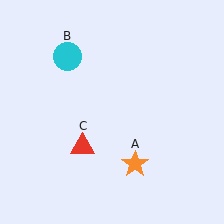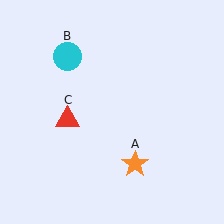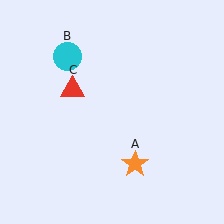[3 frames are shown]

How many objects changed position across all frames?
1 object changed position: red triangle (object C).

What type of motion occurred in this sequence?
The red triangle (object C) rotated clockwise around the center of the scene.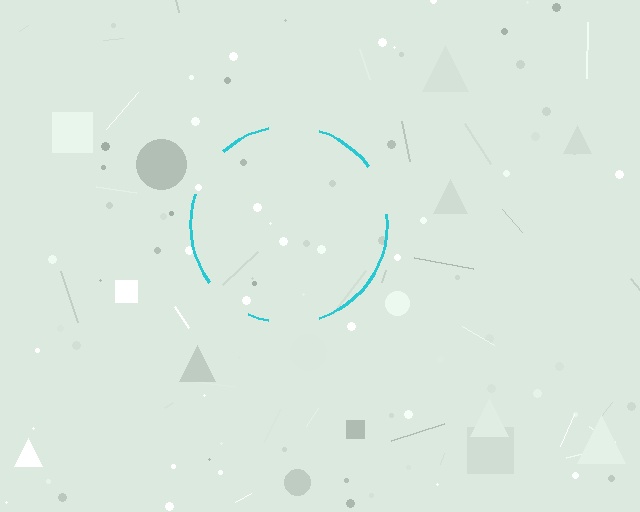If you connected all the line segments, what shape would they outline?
They would outline a circle.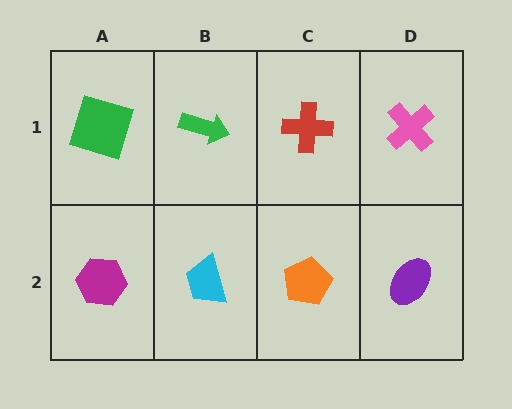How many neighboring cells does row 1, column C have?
3.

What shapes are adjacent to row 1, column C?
An orange pentagon (row 2, column C), a green arrow (row 1, column B), a pink cross (row 1, column D).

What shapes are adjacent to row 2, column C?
A red cross (row 1, column C), a cyan trapezoid (row 2, column B), a purple ellipse (row 2, column D).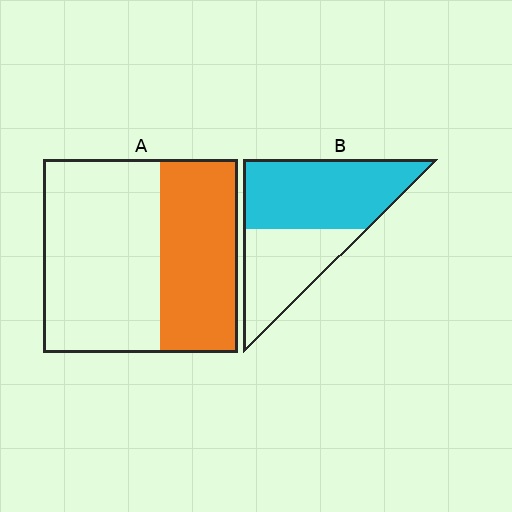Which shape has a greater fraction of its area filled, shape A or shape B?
Shape B.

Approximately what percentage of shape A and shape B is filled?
A is approximately 40% and B is approximately 60%.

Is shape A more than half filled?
No.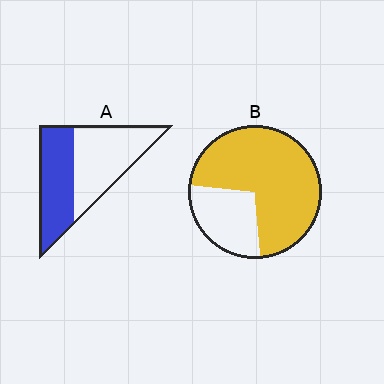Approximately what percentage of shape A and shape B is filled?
A is approximately 45% and B is approximately 70%.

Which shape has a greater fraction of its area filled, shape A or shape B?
Shape B.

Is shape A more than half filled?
No.